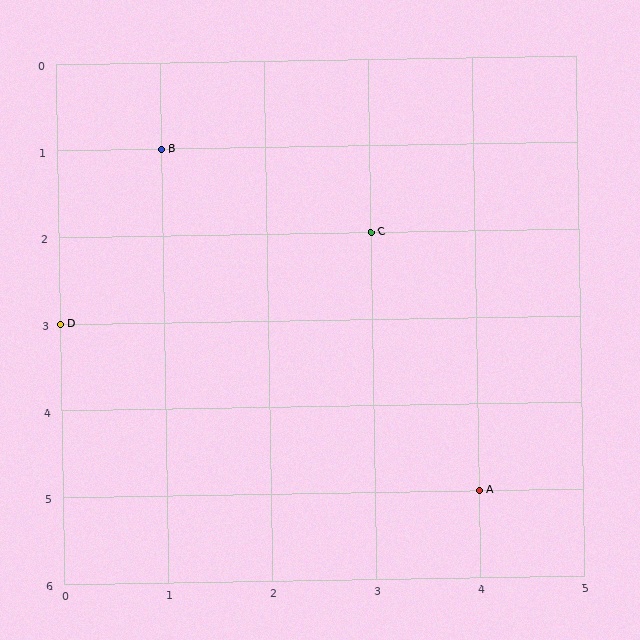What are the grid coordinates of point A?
Point A is at grid coordinates (4, 5).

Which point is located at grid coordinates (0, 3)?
Point D is at (0, 3).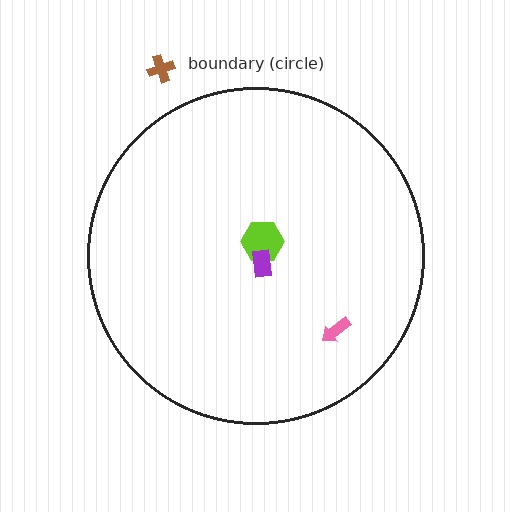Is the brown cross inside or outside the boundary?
Outside.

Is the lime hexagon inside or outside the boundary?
Inside.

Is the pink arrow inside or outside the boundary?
Inside.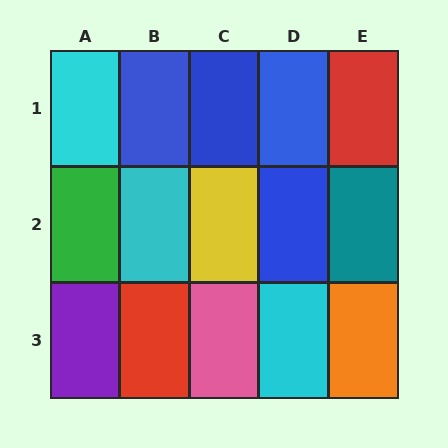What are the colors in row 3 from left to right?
Purple, red, pink, cyan, orange.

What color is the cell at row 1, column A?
Cyan.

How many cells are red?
2 cells are red.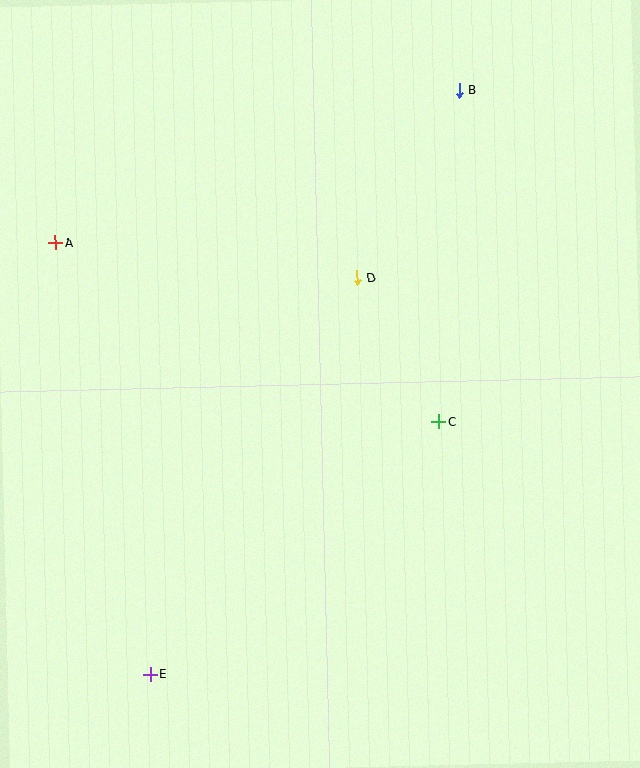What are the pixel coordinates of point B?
Point B is at (459, 90).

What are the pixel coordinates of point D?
Point D is at (357, 278).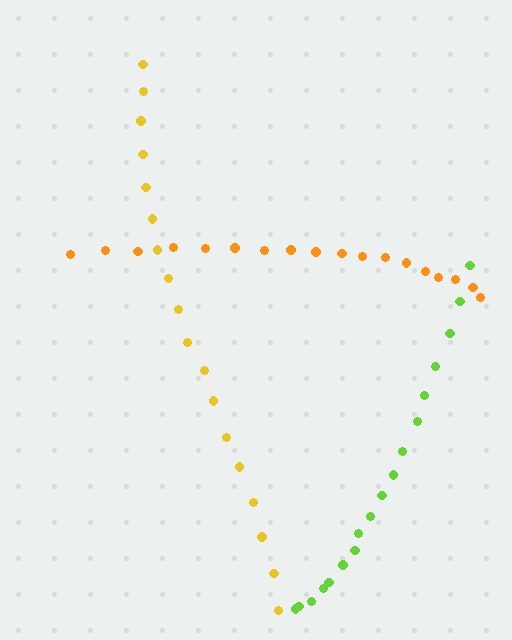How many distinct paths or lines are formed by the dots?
There are 3 distinct paths.